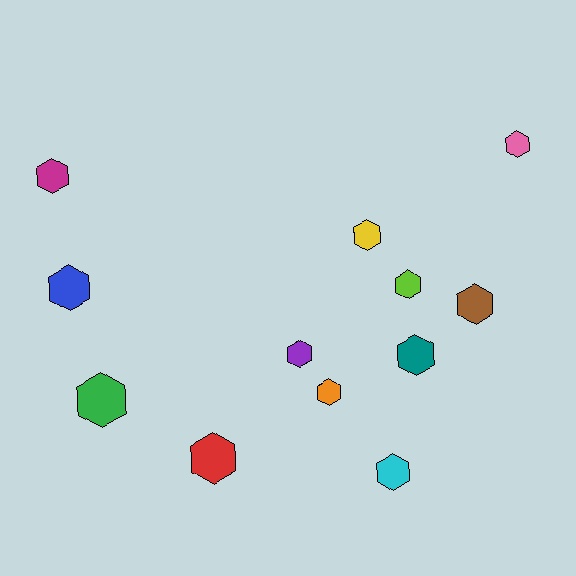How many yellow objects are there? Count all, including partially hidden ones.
There is 1 yellow object.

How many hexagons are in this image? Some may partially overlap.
There are 12 hexagons.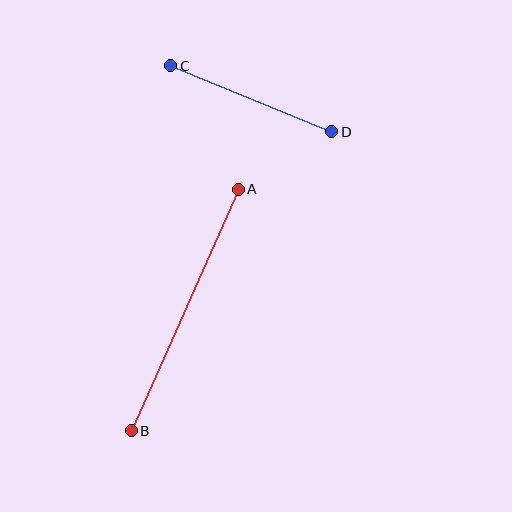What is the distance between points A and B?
The distance is approximately 264 pixels.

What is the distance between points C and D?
The distance is approximately 174 pixels.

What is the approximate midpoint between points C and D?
The midpoint is at approximately (251, 99) pixels.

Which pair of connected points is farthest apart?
Points A and B are farthest apart.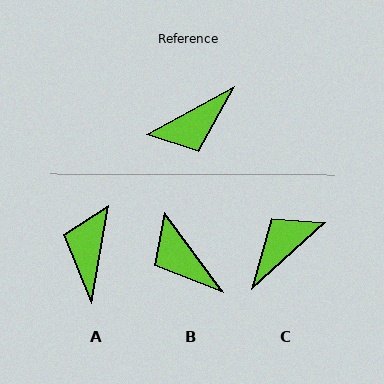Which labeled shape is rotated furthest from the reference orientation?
C, about 166 degrees away.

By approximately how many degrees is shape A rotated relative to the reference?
Approximately 129 degrees clockwise.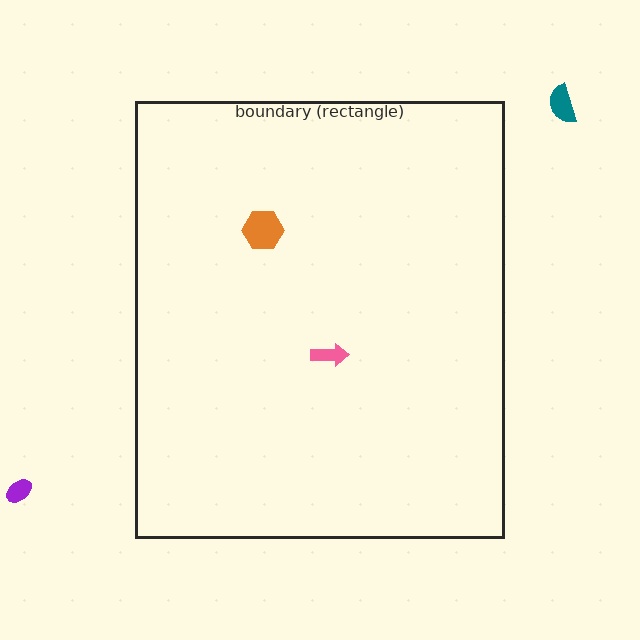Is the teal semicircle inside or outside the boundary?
Outside.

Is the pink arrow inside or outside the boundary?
Inside.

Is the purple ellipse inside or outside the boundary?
Outside.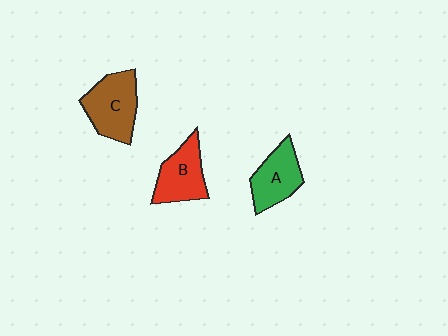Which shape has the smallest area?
Shape A (green).